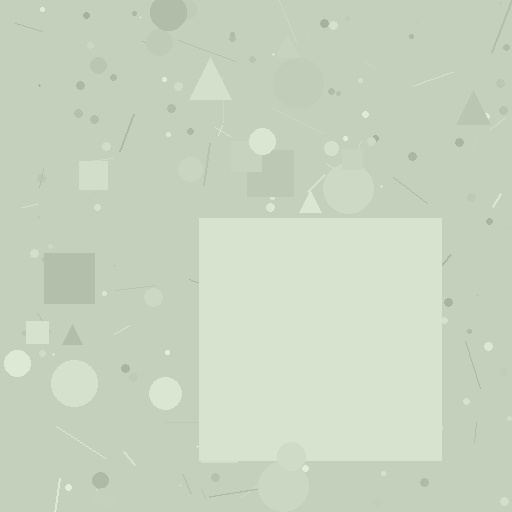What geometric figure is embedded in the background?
A square is embedded in the background.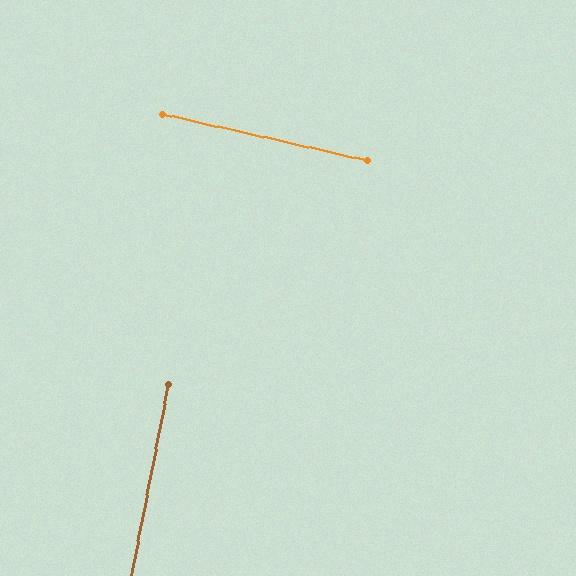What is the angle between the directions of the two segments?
Approximately 88 degrees.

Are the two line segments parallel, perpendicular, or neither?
Perpendicular — they meet at approximately 88°.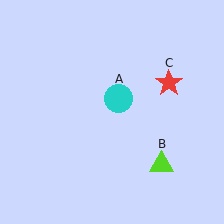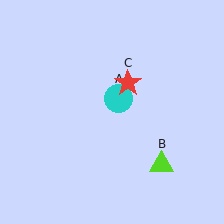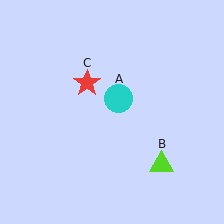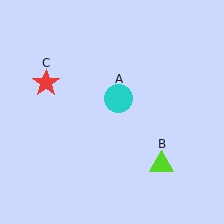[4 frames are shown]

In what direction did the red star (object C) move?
The red star (object C) moved left.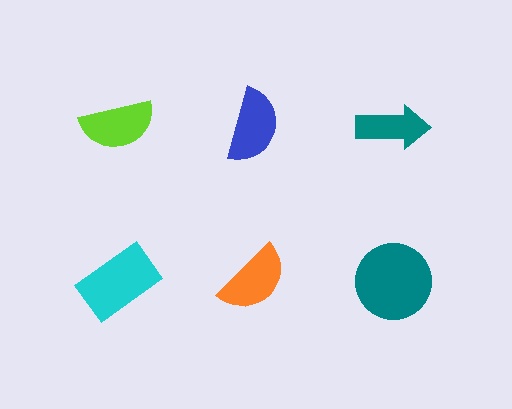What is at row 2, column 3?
A teal circle.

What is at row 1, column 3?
A teal arrow.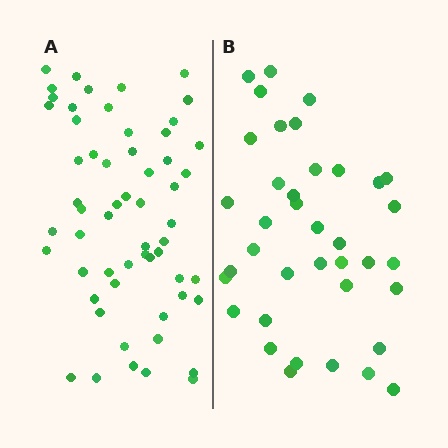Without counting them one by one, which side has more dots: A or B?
Region A (the left region) has more dots.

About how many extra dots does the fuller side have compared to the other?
Region A has approximately 20 more dots than region B.